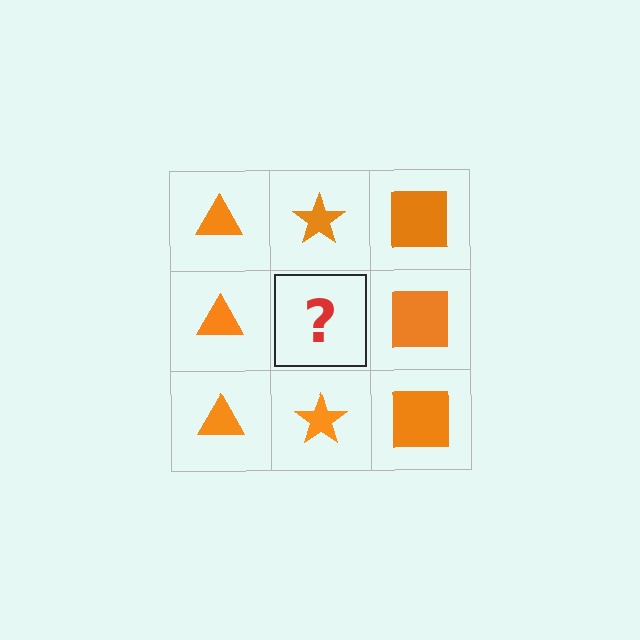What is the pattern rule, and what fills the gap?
The rule is that each column has a consistent shape. The gap should be filled with an orange star.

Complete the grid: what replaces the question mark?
The question mark should be replaced with an orange star.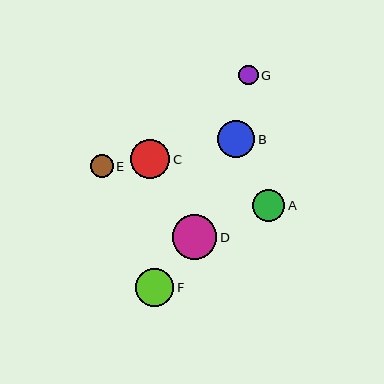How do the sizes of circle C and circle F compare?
Circle C and circle F are approximately the same size.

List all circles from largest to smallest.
From largest to smallest: D, C, F, B, A, E, G.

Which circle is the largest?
Circle D is the largest with a size of approximately 45 pixels.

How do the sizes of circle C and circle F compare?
Circle C and circle F are approximately the same size.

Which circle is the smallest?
Circle G is the smallest with a size of approximately 20 pixels.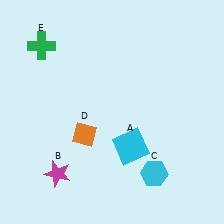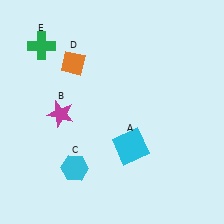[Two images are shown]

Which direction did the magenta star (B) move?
The magenta star (B) moved up.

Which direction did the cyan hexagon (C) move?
The cyan hexagon (C) moved left.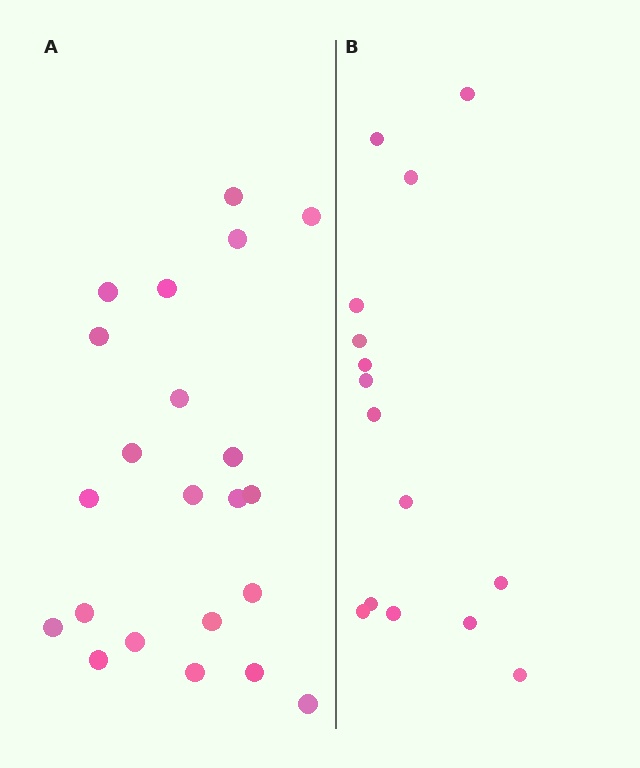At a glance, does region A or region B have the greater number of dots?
Region A (the left region) has more dots.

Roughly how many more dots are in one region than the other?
Region A has roughly 8 or so more dots than region B.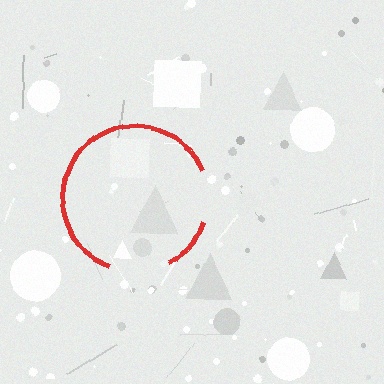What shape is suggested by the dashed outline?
The dashed outline suggests a circle.